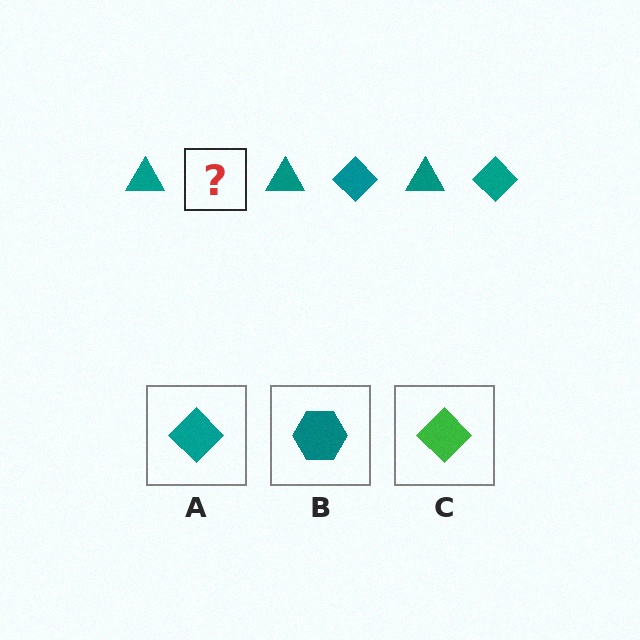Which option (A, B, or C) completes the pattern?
A.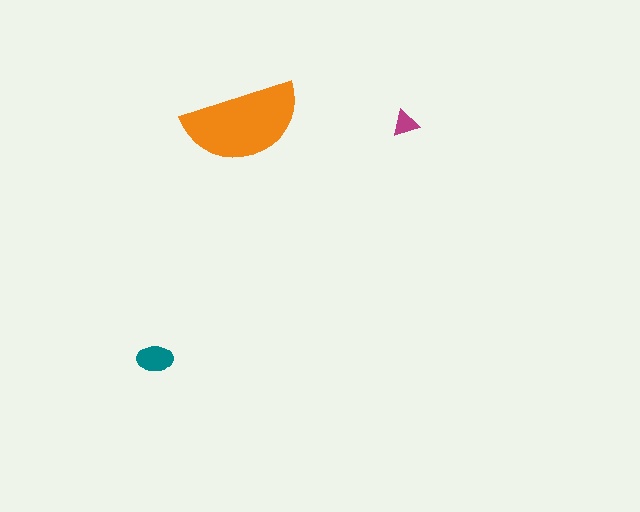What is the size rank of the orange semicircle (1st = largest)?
1st.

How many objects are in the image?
There are 3 objects in the image.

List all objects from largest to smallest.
The orange semicircle, the teal ellipse, the magenta triangle.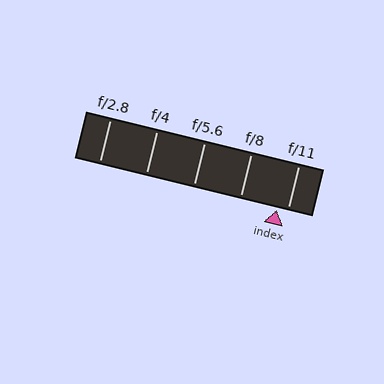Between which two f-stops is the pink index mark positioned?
The index mark is between f/8 and f/11.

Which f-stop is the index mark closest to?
The index mark is closest to f/11.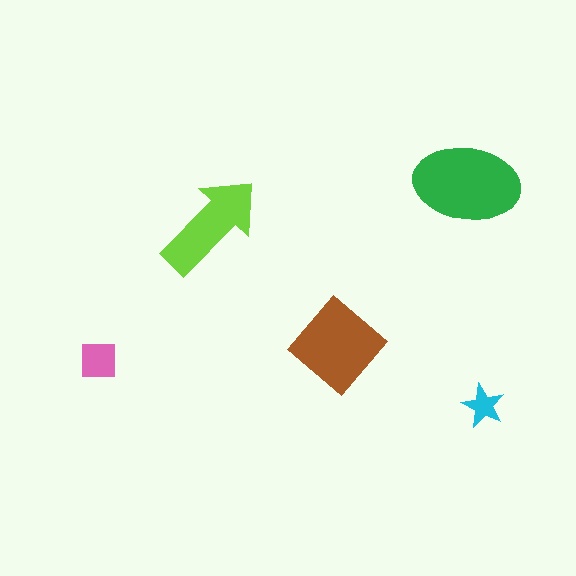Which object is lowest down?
The cyan star is bottommost.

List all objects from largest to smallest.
The green ellipse, the brown diamond, the lime arrow, the pink square, the cyan star.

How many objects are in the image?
There are 5 objects in the image.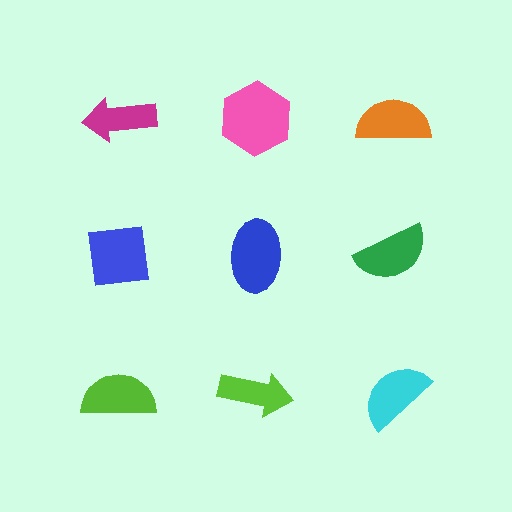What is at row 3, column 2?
A lime arrow.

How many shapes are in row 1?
3 shapes.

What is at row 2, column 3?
A green semicircle.